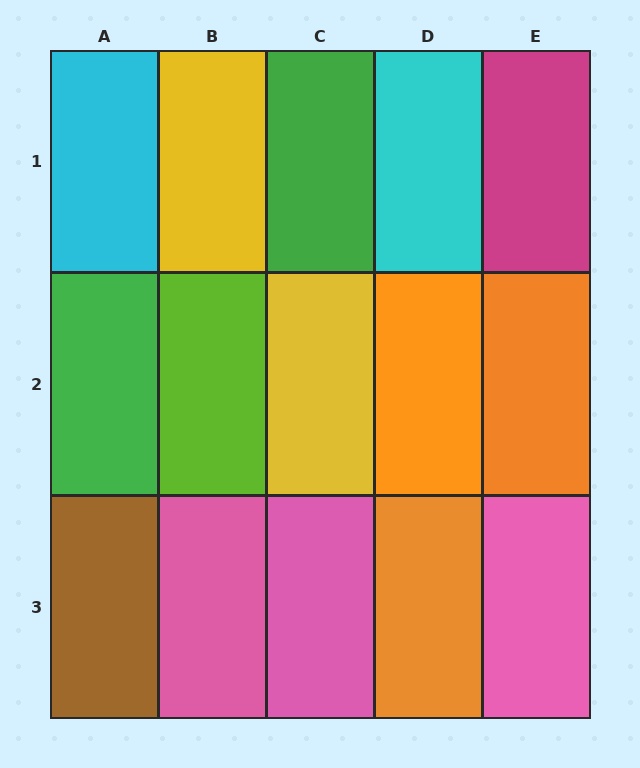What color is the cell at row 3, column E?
Pink.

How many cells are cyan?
2 cells are cyan.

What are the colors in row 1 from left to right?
Cyan, yellow, green, cyan, magenta.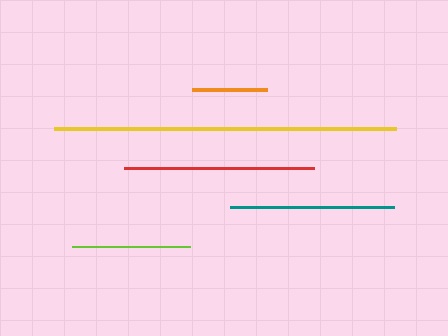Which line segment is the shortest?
The orange line is the shortest at approximately 75 pixels.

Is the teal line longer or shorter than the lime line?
The teal line is longer than the lime line.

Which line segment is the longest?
The yellow line is the longest at approximately 343 pixels.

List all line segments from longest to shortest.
From longest to shortest: yellow, red, teal, lime, orange.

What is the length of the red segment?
The red segment is approximately 190 pixels long.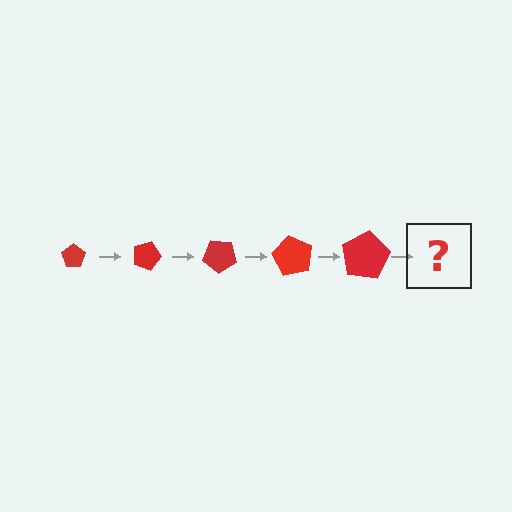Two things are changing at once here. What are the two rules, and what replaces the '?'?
The two rules are that the pentagon grows larger each step and it rotates 20 degrees each step. The '?' should be a pentagon, larger than the previous one and rotated 100 degrees from the start.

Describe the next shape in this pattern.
It should be a pentagon, larger than the previous one and rotated 100 degrees from the start.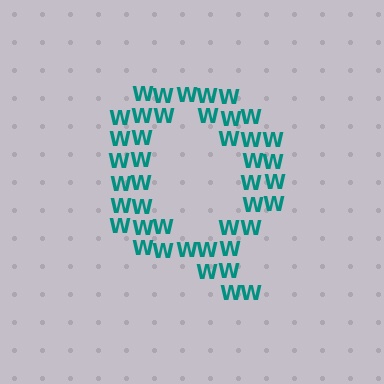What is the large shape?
The large shape is the letter Q.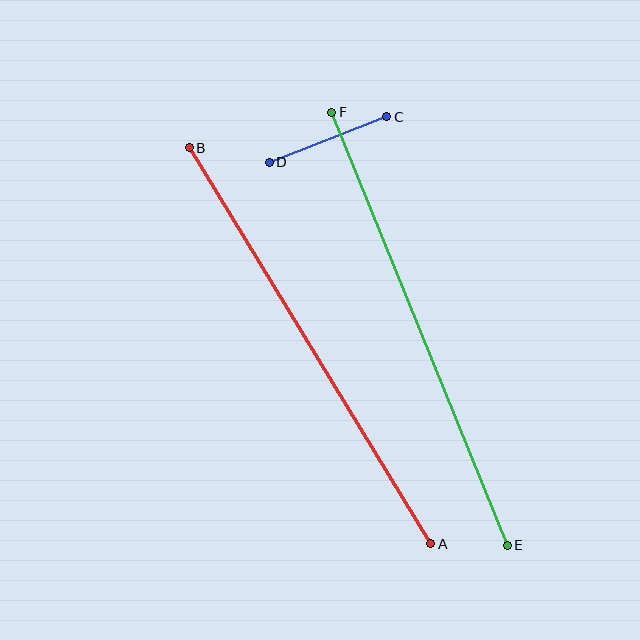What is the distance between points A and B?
The distance is approximately 464 pixels.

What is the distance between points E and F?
The distance is approximately 467 pixels.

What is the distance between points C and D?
The distance is approximately 126 pixels.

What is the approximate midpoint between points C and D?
The midpoint is at approximately (328, 140) pixels.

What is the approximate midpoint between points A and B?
The midpoint is at approximately (310, 346) pixels.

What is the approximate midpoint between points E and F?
The midpoint is at approximately (420, 329) pixels.